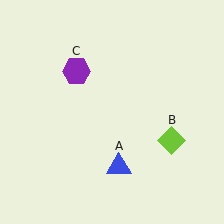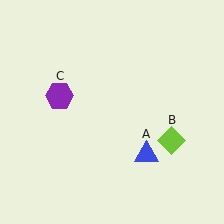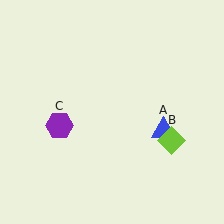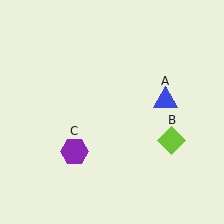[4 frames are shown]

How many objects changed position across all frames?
2 objects changed position: blue triangle (object A), purple hexagon (object C).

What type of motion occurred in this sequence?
The blue triangle (object A), purple hexagon (object C) rotated counterclockwise around the center of the scene.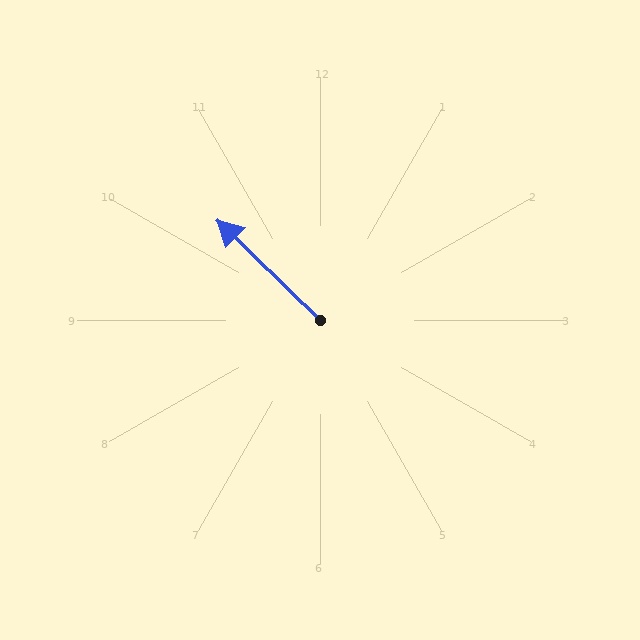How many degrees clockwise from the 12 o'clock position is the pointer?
Approximately 314 degrees.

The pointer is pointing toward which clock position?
Roughly 10 o'clock.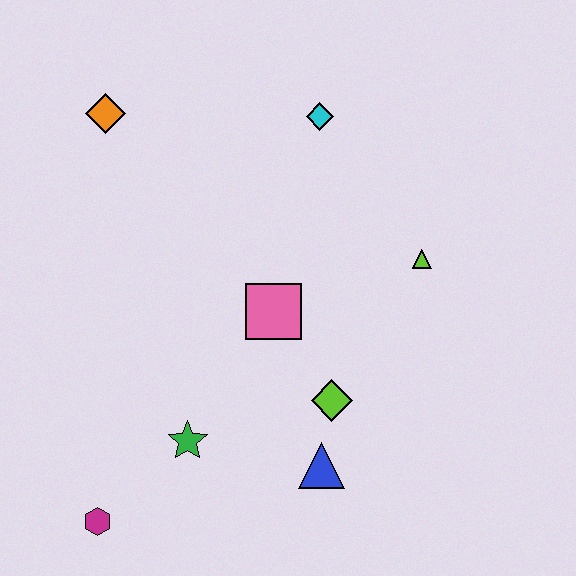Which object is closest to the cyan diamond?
The lime triangle is closest to the cyan diamond.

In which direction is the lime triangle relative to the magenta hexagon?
The lime triangle is to the right of the magenta hexagon.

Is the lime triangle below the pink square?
No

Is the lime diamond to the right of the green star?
Yes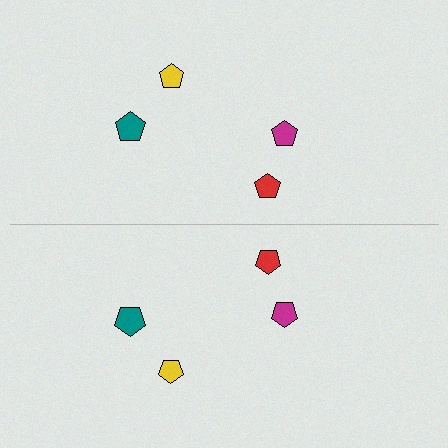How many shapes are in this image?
There are 8 shapes in this image.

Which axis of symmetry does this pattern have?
The pattern has a horizontal axis of symmetry running through the center of the image.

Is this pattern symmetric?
Yes, this pattern has bilateral (reflection) symmetry.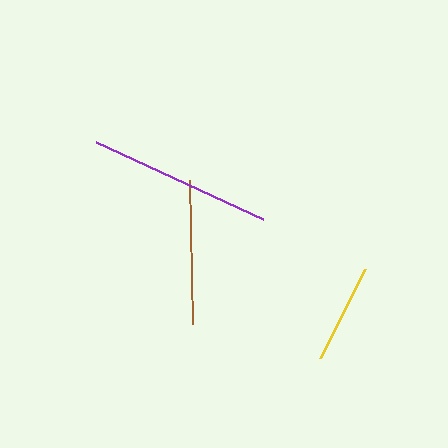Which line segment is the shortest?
The yellow line is the shortest at approximately 99 pixels.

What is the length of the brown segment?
The brown segment is approximately 144 pixels long.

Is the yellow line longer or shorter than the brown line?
The brown line is longer than the yellow line.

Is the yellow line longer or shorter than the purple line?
The purple line is longer than the yellow line.